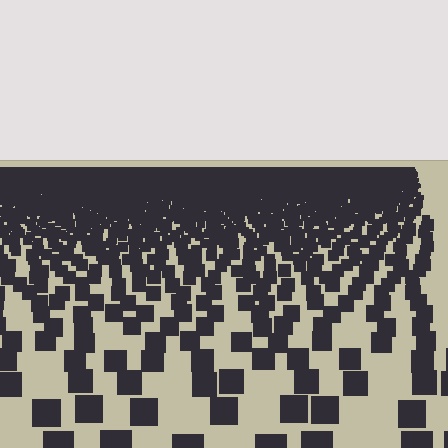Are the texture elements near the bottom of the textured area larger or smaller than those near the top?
Larger. Near the bottom, elements are closer to the viewer and appear at a bigger on-screen size.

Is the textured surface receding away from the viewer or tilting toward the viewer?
The surface is receding away from the viewer. Texture elements get smaller and denser toward the top.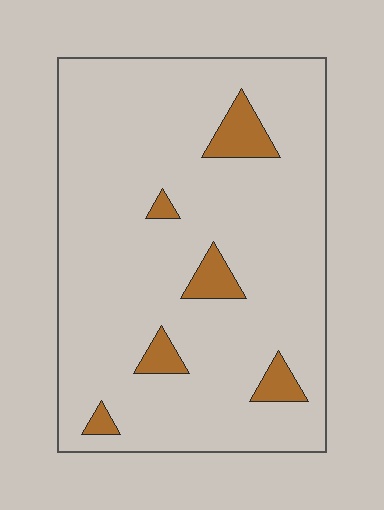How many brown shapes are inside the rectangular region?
6.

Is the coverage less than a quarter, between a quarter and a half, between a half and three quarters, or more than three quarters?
Less than a quarter.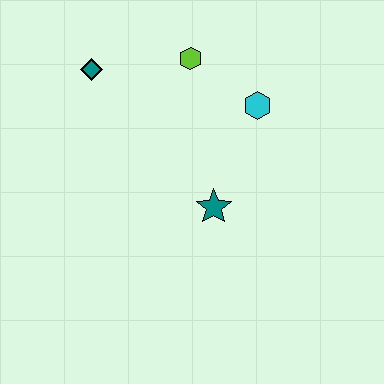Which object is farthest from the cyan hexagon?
The teal diamond is farthest from the cyan hexagon.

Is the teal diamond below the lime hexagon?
Yes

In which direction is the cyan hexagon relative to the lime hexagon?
The cyan hexagon is to the right of the lime hexagon.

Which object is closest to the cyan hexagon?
The lime hexagon is closest to the cyan hexagon.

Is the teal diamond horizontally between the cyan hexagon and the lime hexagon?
No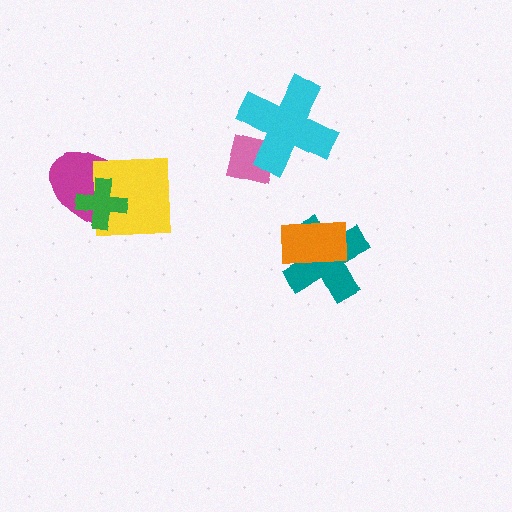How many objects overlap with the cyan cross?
1 object overlaps with the cyan cross.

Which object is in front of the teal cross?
The orange rectangle is in front of the teal cross.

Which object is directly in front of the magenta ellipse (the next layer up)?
The yellow square is directly in front of the magenta ellipse.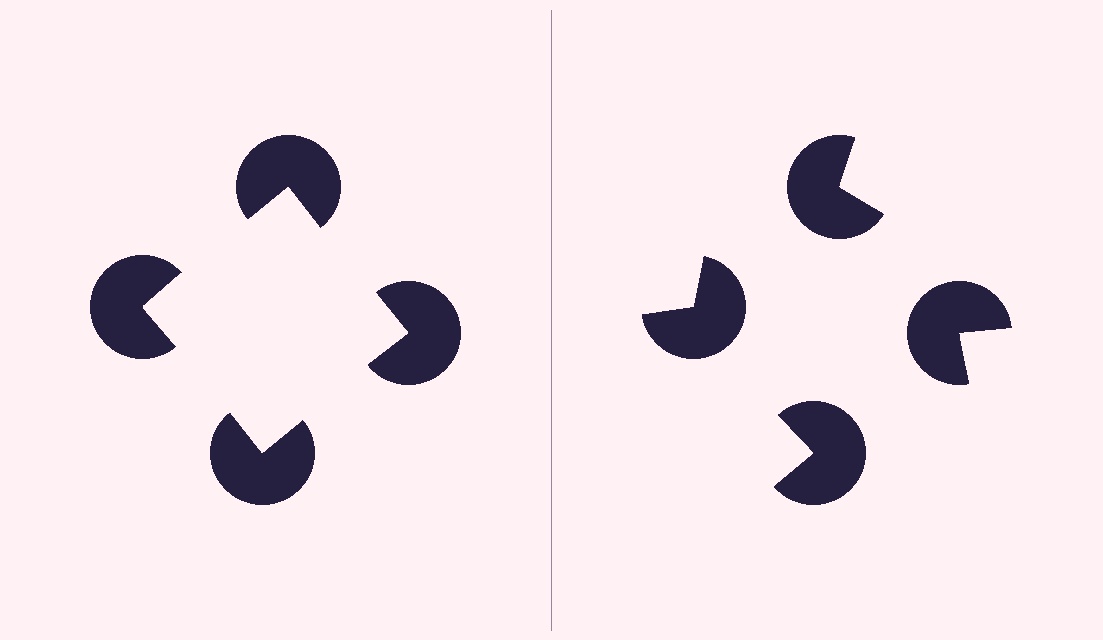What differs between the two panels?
The pac-man discs are positioned identically on both sides; only the wedge orientations differ. On the left they align to a square; on the right they are misaligned.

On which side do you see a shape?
An illusory square appears on the left side. On the right side the wedge cuts are rotated, so no coherent shape forms.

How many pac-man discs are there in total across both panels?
8 — 4 on each side.